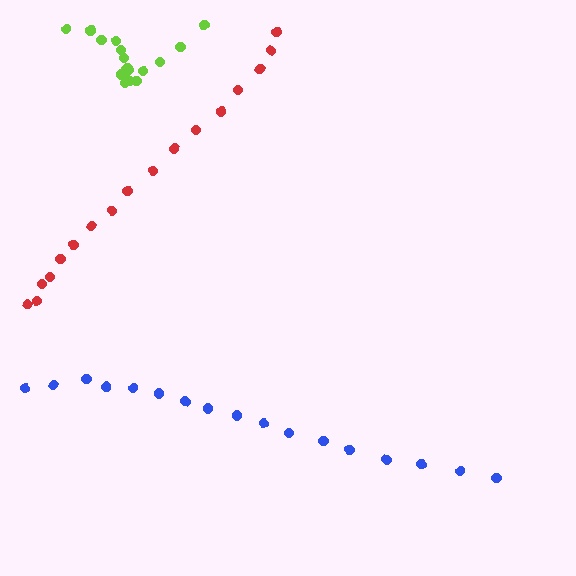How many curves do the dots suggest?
There are 3 distinct paths.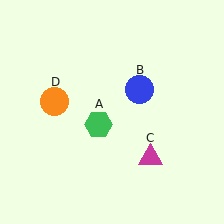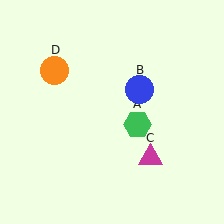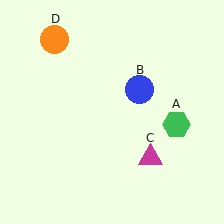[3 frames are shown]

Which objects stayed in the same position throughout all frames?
Blue circle (object B) and magenta triangle (object C) remained stationary.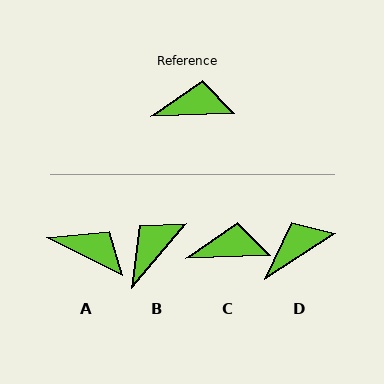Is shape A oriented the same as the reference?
No, it is off by about 29 degrees.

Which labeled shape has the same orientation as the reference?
C.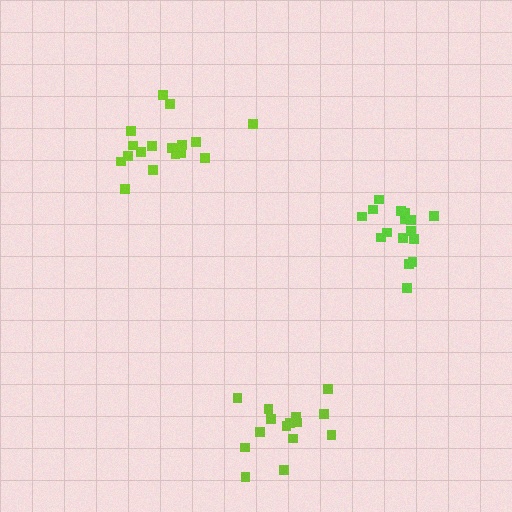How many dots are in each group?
Group 1: 16 dots, Group 2: 17 dots, Group 3: 15 dots (48 total).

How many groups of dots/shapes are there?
There are 3 groups.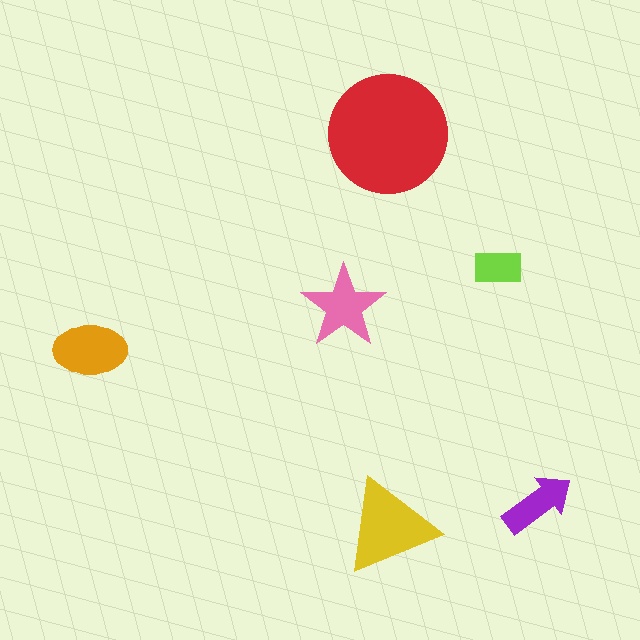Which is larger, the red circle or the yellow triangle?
The red circle.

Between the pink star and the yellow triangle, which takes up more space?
The yellow triangle.